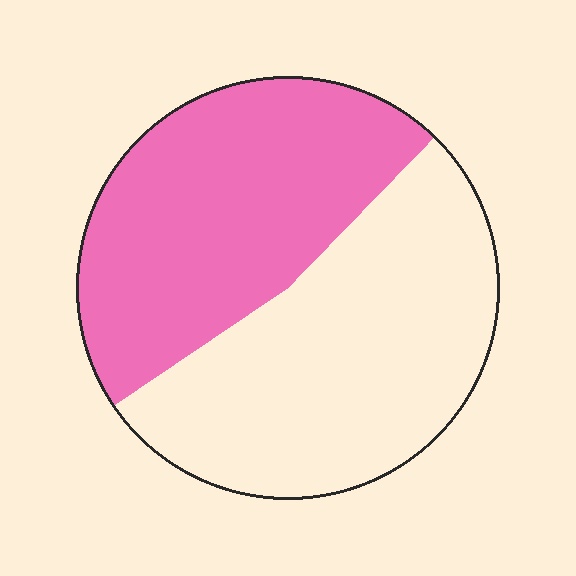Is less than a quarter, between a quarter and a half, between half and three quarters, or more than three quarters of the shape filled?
Between a quarter and a half.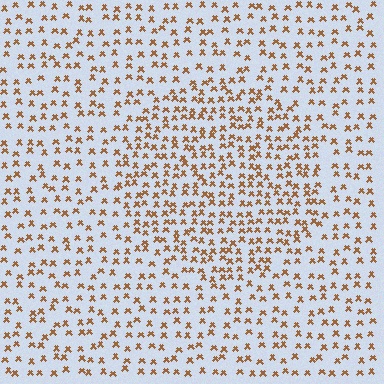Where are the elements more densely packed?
The elements are more densely packed inside the circle boundary.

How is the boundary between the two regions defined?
The boundary is defined by a change in element density (approximately 1.7x ratio). All elements are the same color, size, and shape.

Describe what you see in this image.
The image contains small brown elements arranged at two different densities. A circle-shaped region is visible where the elements are more densely packed than the surrounding area.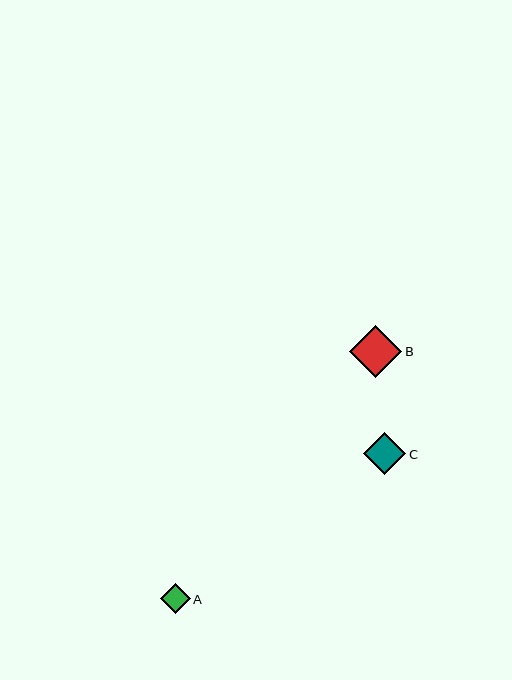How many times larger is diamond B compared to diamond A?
Diamond B is approximately 1.7 times the size of diamond A.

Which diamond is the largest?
Diamond B is the largest with a size of approximately 52 pixels.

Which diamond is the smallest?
Diamond A is the smallest with a size of approximately 30 pixels.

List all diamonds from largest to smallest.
From largest to smallest: B, C, A.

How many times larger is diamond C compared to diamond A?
Diamond C is approximately 1.4 times the size of diamond A.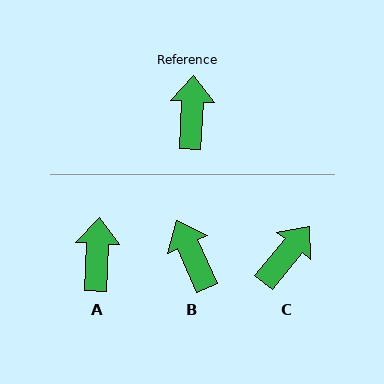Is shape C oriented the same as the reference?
No, it is off by about 36 degrees.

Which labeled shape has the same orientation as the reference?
A.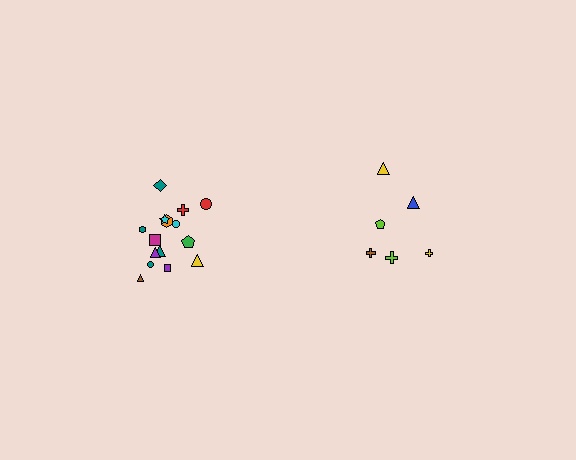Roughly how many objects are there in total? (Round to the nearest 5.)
Roughly 20 objects in total.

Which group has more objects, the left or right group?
The left group.